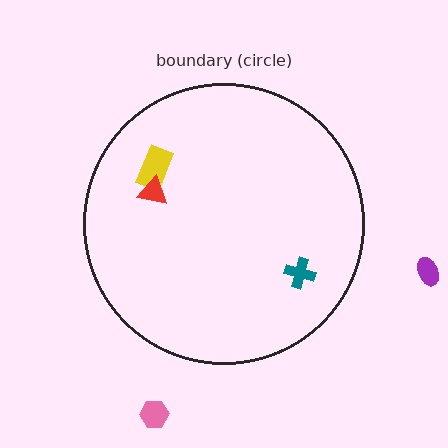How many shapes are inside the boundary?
3 inside, 2 outside.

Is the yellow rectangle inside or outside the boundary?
Inside.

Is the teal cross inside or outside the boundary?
Inside.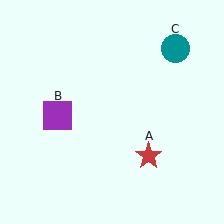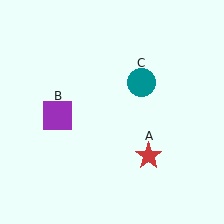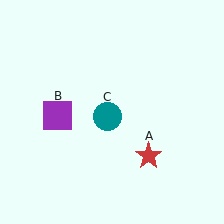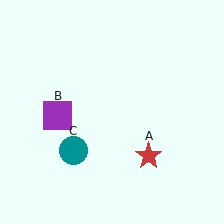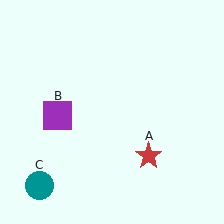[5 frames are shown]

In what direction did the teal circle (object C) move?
The teal circle (object C) moved down and to the left.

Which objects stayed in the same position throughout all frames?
Red star (object A) and purple square (object B) remained stationary.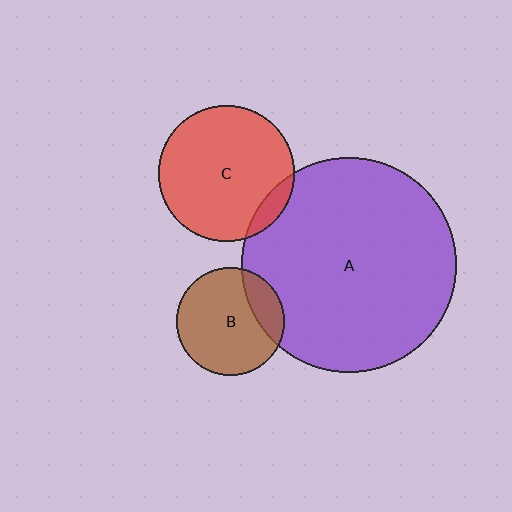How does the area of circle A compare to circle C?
Approximately 2.5 times.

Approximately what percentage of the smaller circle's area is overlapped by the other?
Approximately 10%.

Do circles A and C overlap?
Yes.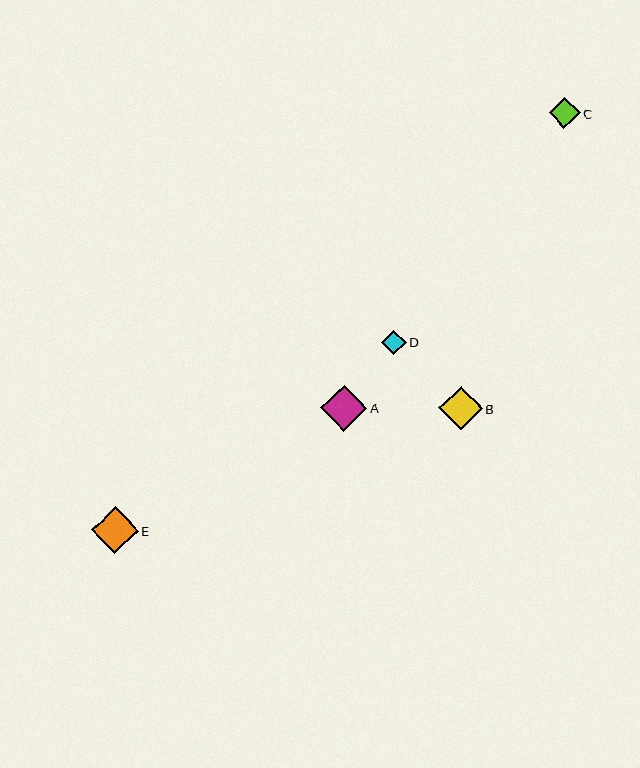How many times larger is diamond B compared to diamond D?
Diamond B is approximately 1.8 times the size of diamond D.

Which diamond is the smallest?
Diamond D is the smallest with a size of approximately 25 pixels.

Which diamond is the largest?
Diamond E is the largest with a size of approximately 47 pixels.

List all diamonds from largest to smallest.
From largest to smallest: E, A, B, C, D.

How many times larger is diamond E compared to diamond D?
Diamond E is approximately 1.9 times the size of diamond D.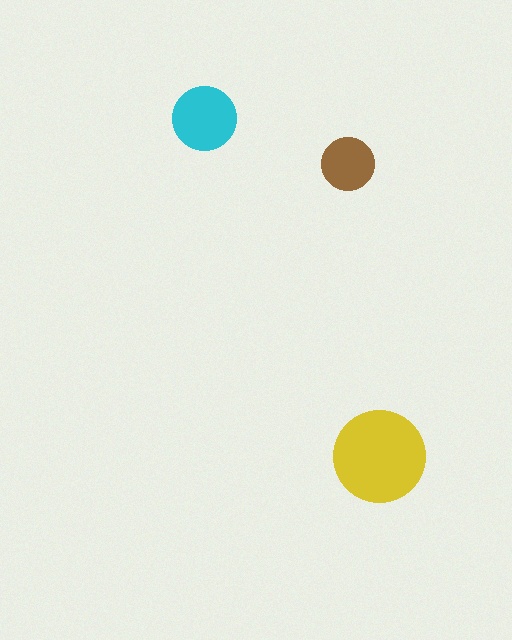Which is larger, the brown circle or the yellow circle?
The yellow one.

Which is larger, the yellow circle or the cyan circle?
The yellow one.